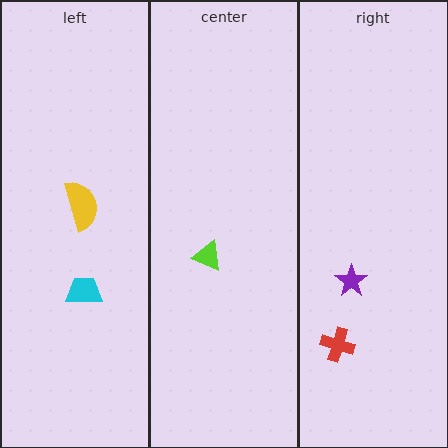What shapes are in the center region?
The lime triangle.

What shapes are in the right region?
The purple star, the red cross.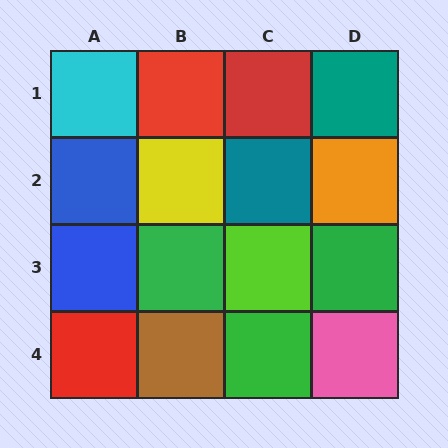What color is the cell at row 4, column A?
Red.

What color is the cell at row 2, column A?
Blue.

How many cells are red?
3 cells are red.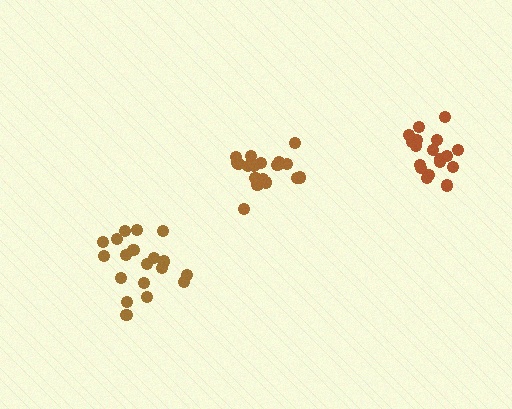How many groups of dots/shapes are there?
There are 3 groups.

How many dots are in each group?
Group 1: 18 dots, Group 2: 19 dots, Group 3: 19 dots (56 total).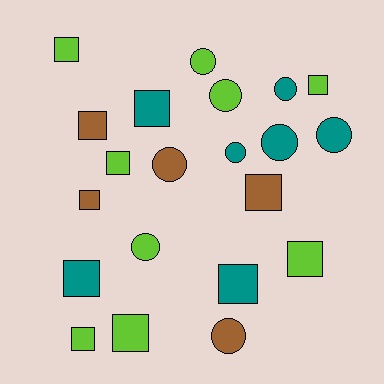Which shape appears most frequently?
Square, with 12 objects.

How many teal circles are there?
There are 4 teal circles.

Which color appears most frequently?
Lime, with 9 objects.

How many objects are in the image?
There are 21 objects.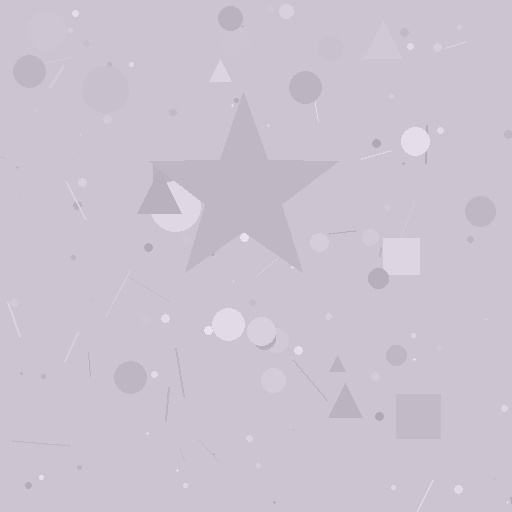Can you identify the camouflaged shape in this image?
The camouflaged shape is a star.